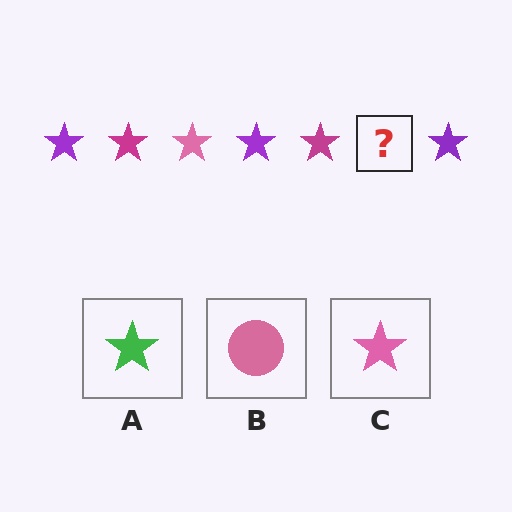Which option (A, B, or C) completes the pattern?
C.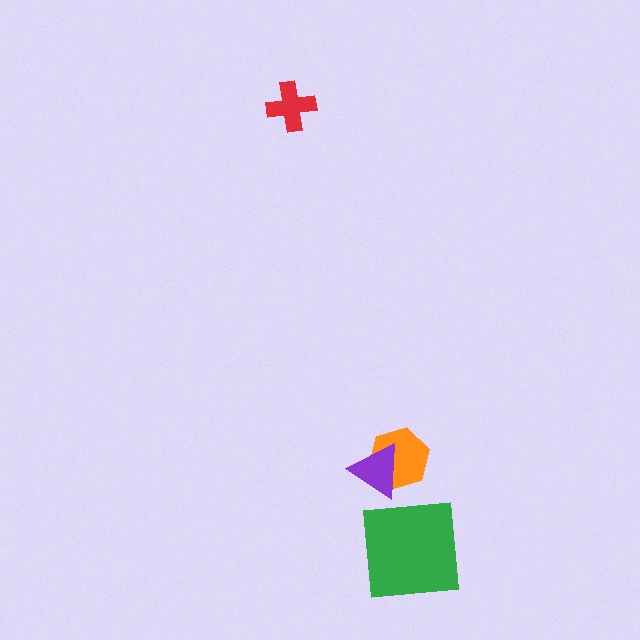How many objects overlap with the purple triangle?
1 object overlaps with the purple triangle.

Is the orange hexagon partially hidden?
Yes, it is partially covered by another shape.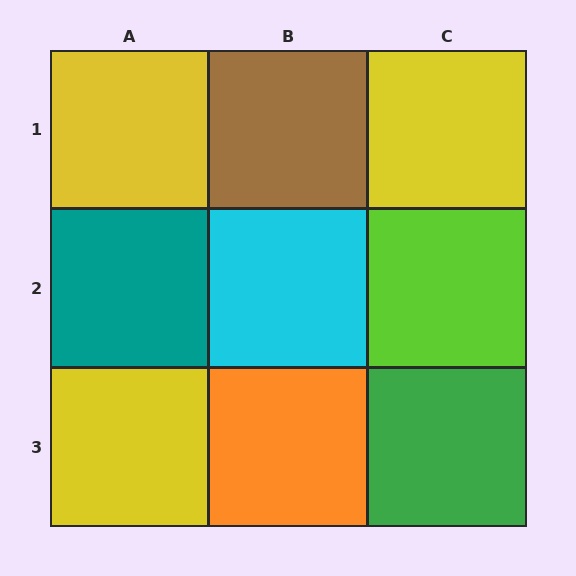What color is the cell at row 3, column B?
Orange.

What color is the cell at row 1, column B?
Brown.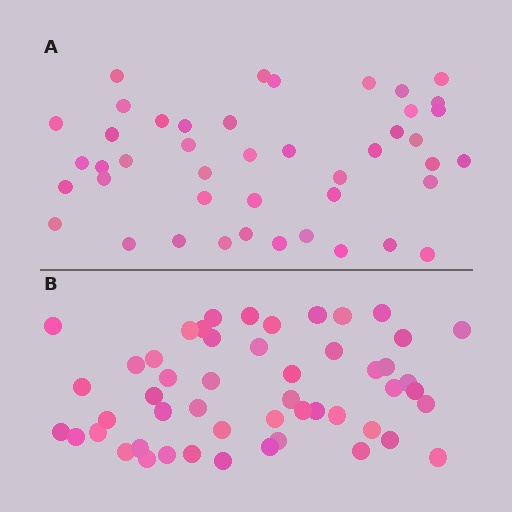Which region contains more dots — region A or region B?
Region B (the bottom region) has more dots.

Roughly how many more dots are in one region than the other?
Region B has roughly 8 or so more dots than region A.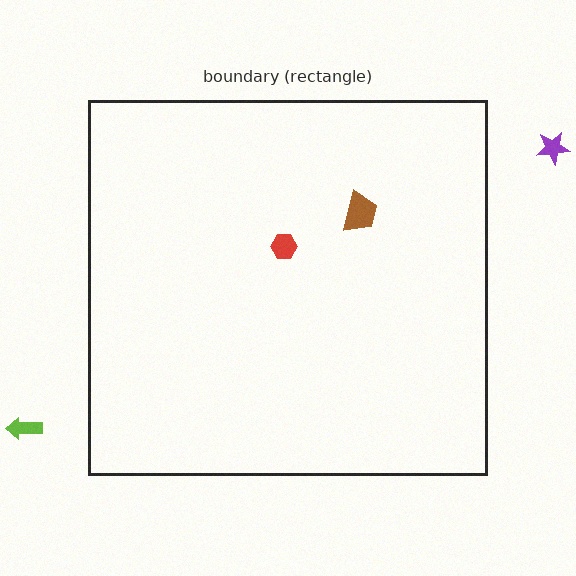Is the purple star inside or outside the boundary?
Outside.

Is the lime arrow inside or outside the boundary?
Outside.